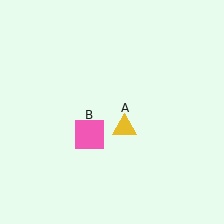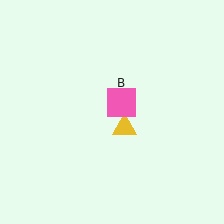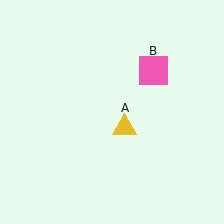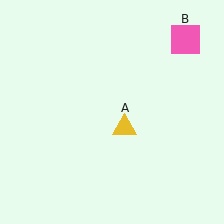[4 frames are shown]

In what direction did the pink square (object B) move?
The pink square (object B) moved up and to the right.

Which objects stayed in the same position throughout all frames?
Yellow triangle (object A) remained stationary.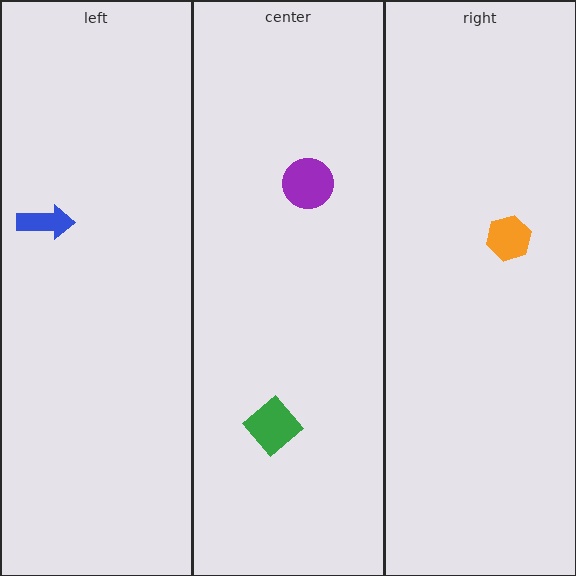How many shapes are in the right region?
1.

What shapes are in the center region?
The purple circle, the green diamond.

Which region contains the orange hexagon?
The right region.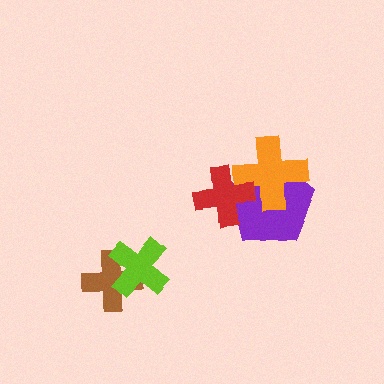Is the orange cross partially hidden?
Yes, it is partially covered by another shape.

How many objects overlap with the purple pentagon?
2 objects overlap with the purple pentagon.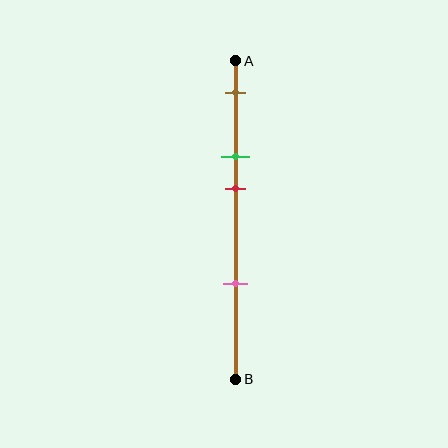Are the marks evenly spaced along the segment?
No, the marks are not evenly spaced.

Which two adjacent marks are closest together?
The green and red marks are the closest adjacent pair.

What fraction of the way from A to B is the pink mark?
The pink mark is approximately 70% (0.7) of the way from A to B.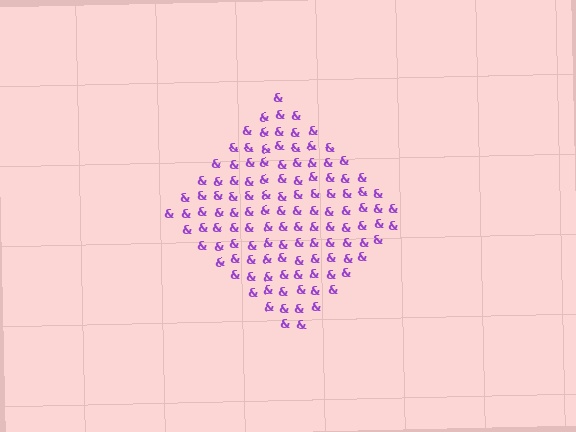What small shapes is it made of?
It is made of small ampersands.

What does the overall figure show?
The overall figure shows a diamond.